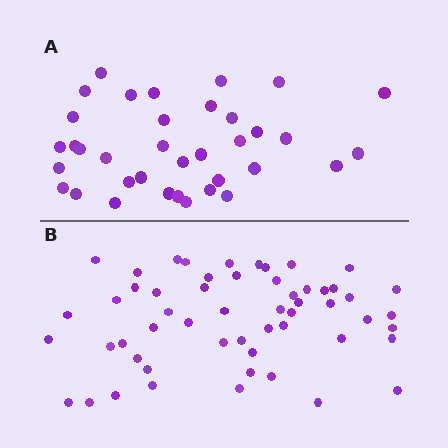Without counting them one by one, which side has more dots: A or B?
Region B (the bottom region) has more dots.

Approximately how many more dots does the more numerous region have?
Region B has approximately 20 more dots than region A.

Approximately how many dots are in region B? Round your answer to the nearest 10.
About 60 dots. (The exact count is 55, which rounds to 60.)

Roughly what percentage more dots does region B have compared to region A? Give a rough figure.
About 55% more.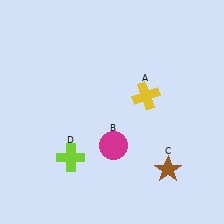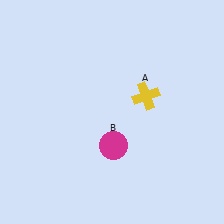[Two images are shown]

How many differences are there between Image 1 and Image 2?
There are 2 differences between the two images.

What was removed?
The brown star (C), the lime cross (D) were removed in Image 2.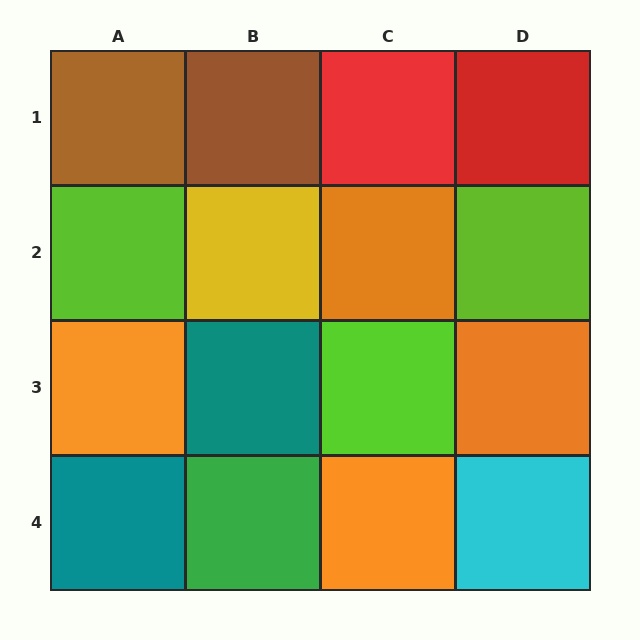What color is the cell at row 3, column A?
Orange.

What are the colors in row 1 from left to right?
Brown, brown, red, red.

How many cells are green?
1 cell is green.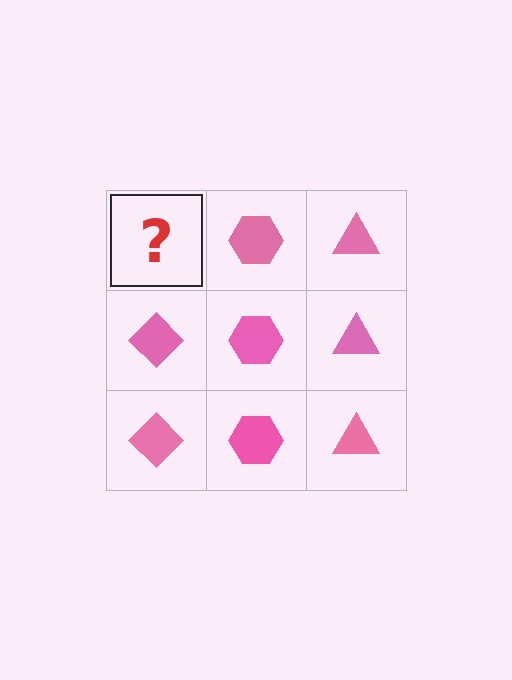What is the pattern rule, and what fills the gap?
The rule is that each column has a consistent shape. The gap should be filled with a pink diamond.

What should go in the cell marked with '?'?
The missing cell should contain a pink diamond.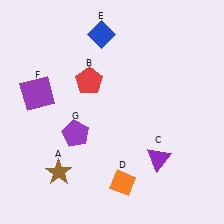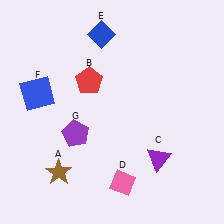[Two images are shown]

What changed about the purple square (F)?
In Image 1, F is purple. In Image 2, it changed to blue.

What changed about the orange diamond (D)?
In Image 1, D is orange. In Image 2, it changed to pink.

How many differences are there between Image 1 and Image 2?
There are 2 differences between the two images.